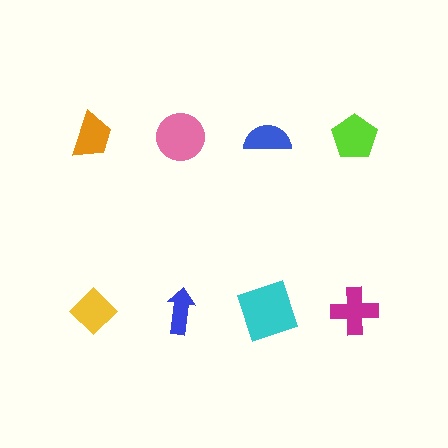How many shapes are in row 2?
4 shapes.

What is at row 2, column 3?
A cyan square.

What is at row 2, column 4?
A magenta cross.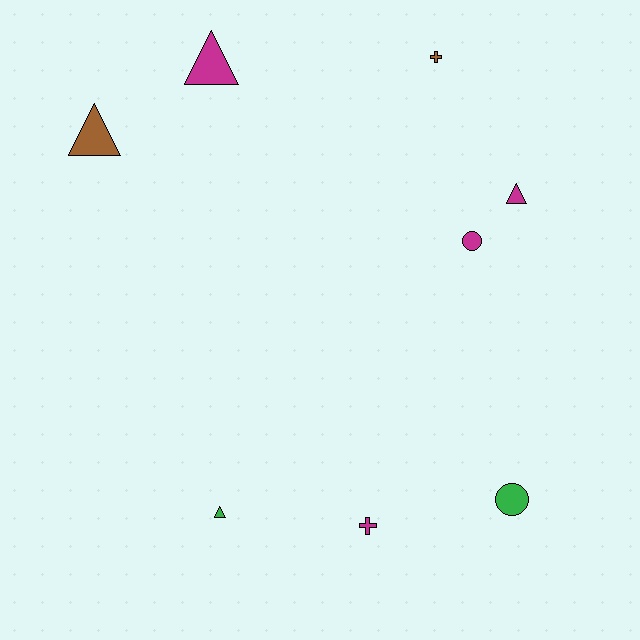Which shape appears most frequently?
Triangle, with 4 objects.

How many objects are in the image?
There are 8 objects.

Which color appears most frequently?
Magenta, with 4 objects.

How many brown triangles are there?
There is 1 brown triangle.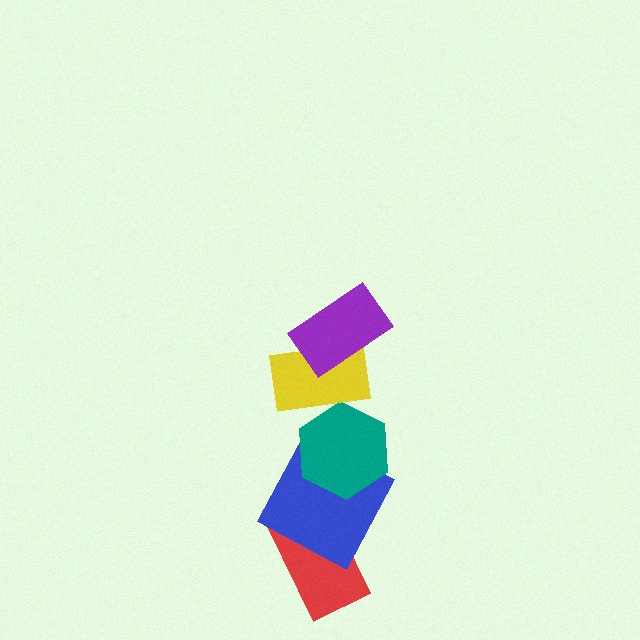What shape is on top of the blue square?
The teal hexagon is on top of the blue square.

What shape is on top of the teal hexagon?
The yellow rectangle is on top of the teal hexagon.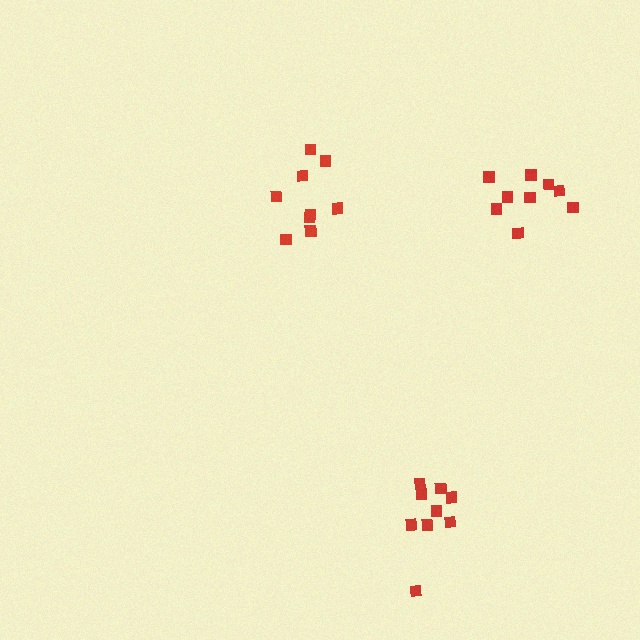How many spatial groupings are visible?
There are 3 spatial groupings.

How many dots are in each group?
Group 1: 9 dots, Group 2: 9 dots, Group 3: 9 dots (27 total).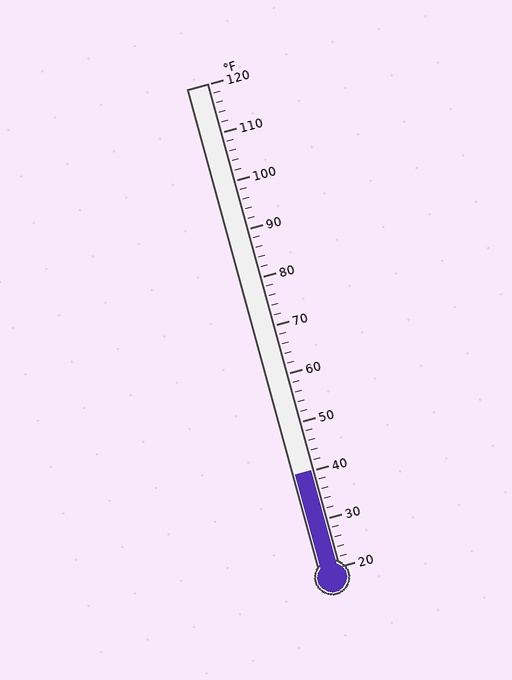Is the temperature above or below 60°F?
The temperature is below 60°F.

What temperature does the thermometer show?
The thermometer shows approximately 40°F.